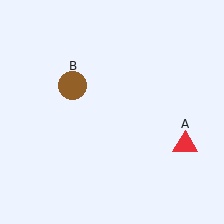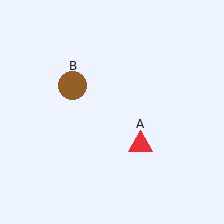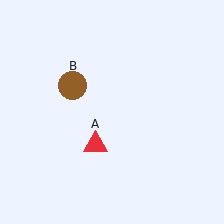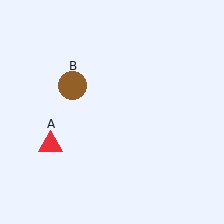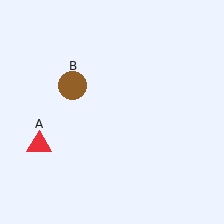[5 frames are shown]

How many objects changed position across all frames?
1 object changed position: red triangle (object A).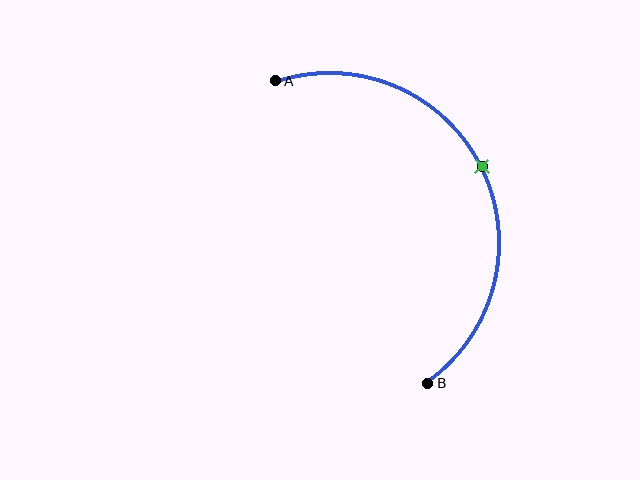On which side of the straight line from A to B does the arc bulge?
The arc bulges to the right of the straight line connecting A and B.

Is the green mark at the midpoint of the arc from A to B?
Yes. The green mark lies on the arc at equal arc-length from both A and B — it is the arc midpoint.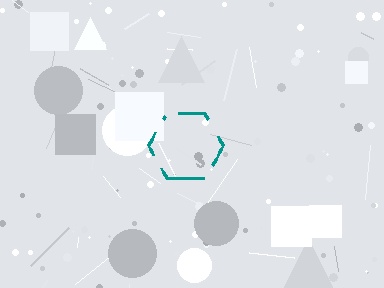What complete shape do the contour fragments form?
The contour fragments form a hexagon.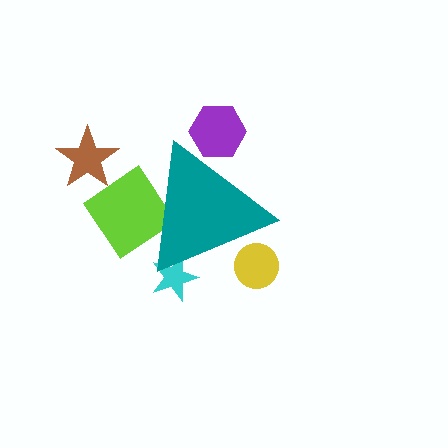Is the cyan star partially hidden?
Yes, the cyan star is partially hidden behind the teal triangle.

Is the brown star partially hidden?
No, the brown star is fully visible.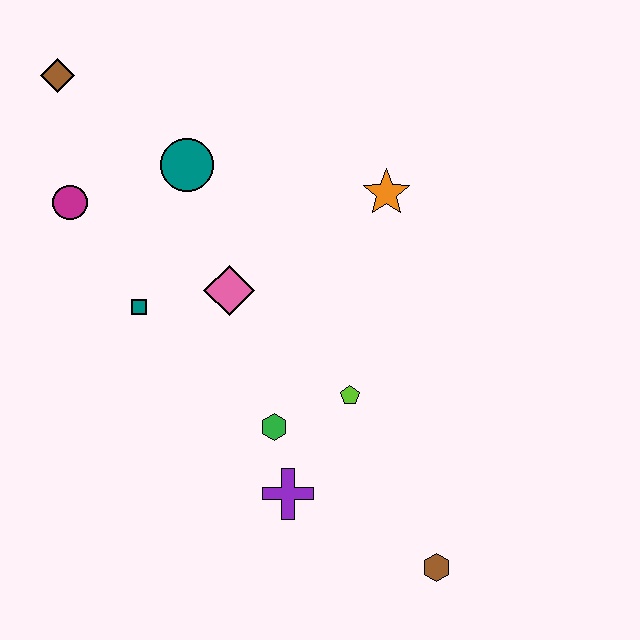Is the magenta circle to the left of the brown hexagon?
Yes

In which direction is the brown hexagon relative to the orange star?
The brown hexagon is below the orange star.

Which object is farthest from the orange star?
The brown hexagon is farthest from the orange star.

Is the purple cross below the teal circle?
Yes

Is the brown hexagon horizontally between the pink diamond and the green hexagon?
No